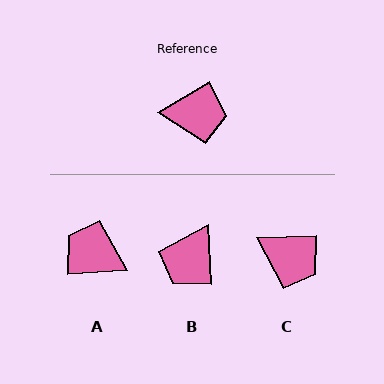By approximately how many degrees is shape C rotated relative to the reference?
Approximately 29 degrees clockwise.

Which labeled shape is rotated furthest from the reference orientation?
A, about 153 degrees away.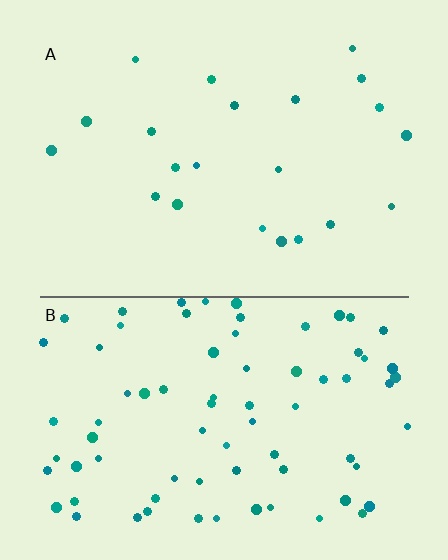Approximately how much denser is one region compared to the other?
Approximately 3.5× — region B over region A.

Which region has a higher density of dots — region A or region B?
B (the bottom).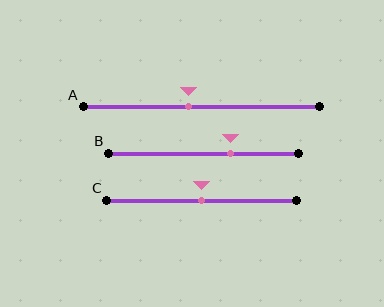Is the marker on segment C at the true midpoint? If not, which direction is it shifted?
Yes, the marker on segment C is at the true midpoint.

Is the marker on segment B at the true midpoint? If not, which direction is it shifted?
No, the marker on segment B is shifted to the right by about 14% of the segment length.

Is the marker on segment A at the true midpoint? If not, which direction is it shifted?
No, the marker on segment A is shifted to the left by about 6% of the segment length.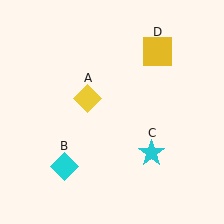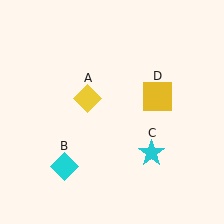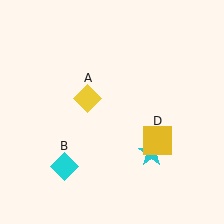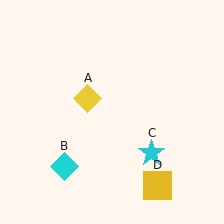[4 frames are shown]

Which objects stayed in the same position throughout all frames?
Yellow diamond (object A) and cyan diamond (object B) and cyan star (object C) remained stationary.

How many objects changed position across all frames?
1 object changed position: yellow square (object D).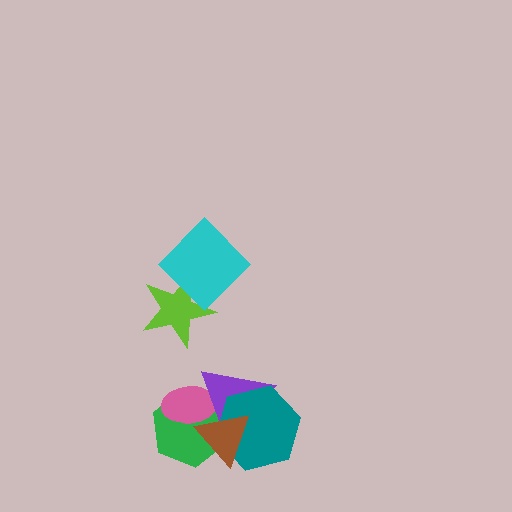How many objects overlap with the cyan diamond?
1 object overlaps with the cyan diamond.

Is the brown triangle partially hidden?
No, no other shape covers it.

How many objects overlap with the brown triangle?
4 objects overlap with the brown triangle.